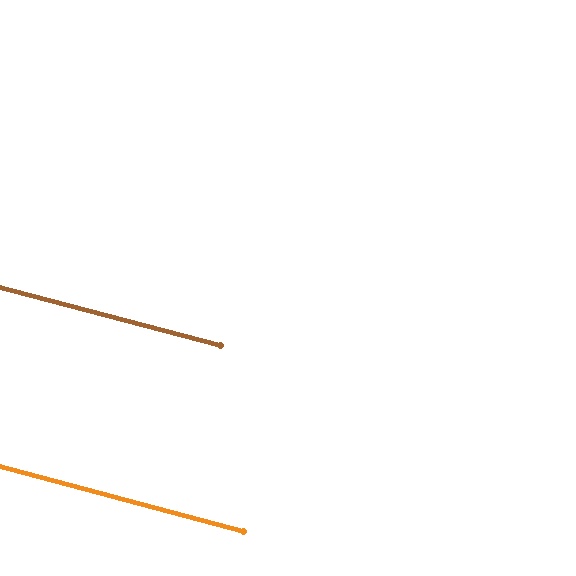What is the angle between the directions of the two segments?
Approximately 0 degrees.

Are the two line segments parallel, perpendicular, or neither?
Parallel — their directions differ by only 0.1°.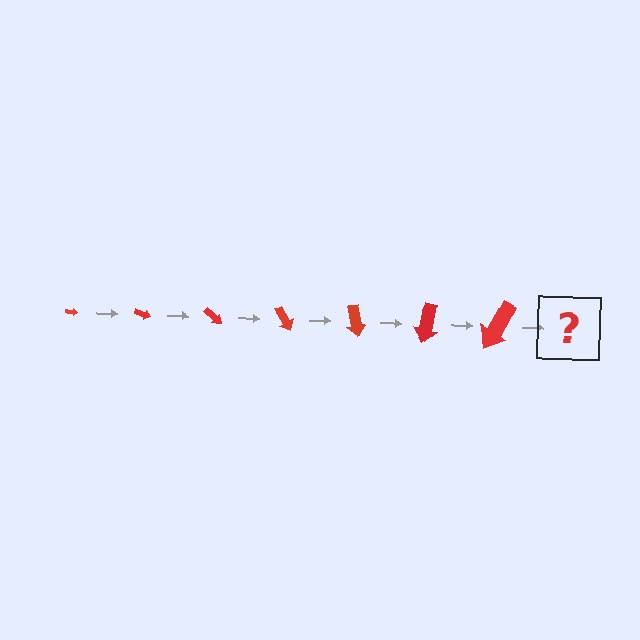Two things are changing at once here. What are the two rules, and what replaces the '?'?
The two rules are that the arrow grows larger each step and it rotates 20 degrees each step. The '?' should be an arrow, larger than the previous one and rotated 140 degrees from the start.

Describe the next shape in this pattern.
It should be an arrow, larger than the previous one and rotated 140 degrees from the start.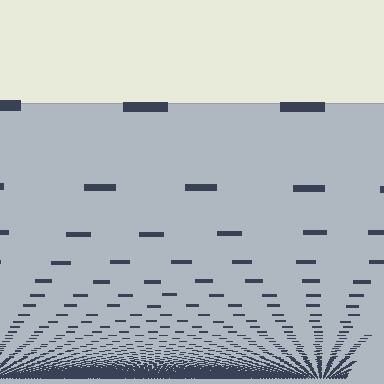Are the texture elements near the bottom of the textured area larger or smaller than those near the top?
Smaller. The gradient is inverted — elements near the bottom are smaller and denser.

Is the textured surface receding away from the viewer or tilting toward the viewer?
The surface appears to tilt toward the viewer. Texture elements get larger and sparser toward the top.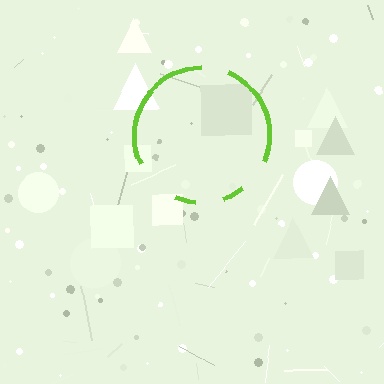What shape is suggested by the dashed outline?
The dashed outline suggests a circle.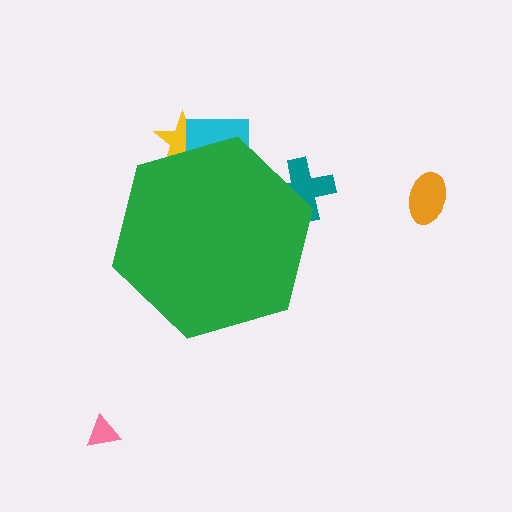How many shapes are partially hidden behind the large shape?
3 shapes are partially hidden.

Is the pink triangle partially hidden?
No, the pink triangle is fully visible.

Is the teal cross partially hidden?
Yes, the teal cross is partially hidden behind the green hexagon.